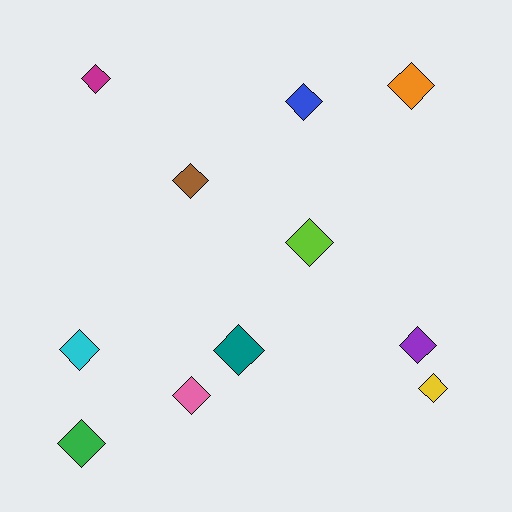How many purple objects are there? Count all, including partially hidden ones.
There is 1 purple object.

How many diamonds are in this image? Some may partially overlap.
There are 11 diamonds.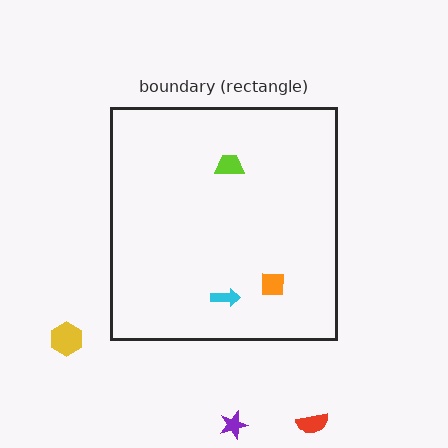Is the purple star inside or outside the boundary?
Outside.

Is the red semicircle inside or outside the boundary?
Outside.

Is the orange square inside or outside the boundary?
Inside.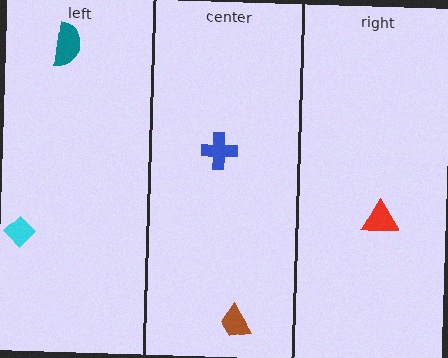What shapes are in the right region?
The red triangle.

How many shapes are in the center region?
2.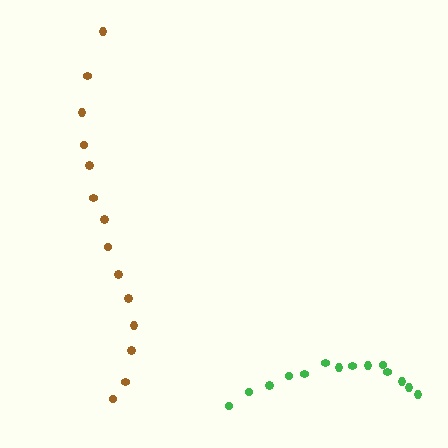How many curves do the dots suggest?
There are 2 distinct paths.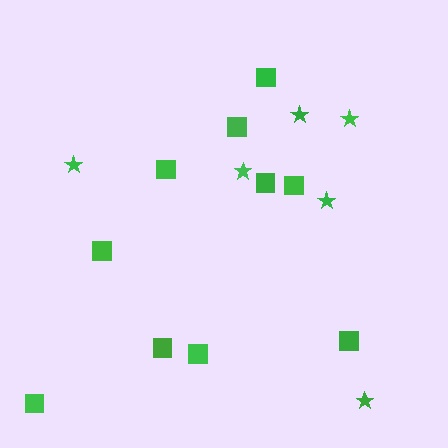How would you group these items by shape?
There are 2 groups: one group of stars (6) and one group of squares (10).